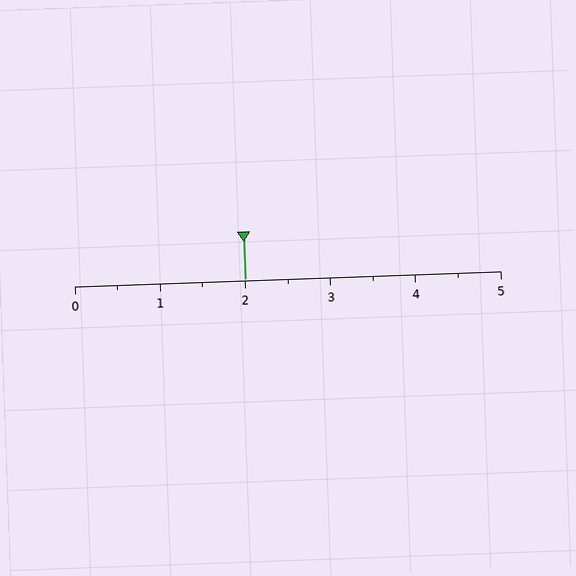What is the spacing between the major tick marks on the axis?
The major ticks are spaced 1 apart.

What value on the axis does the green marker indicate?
The marker indicates approximately 2.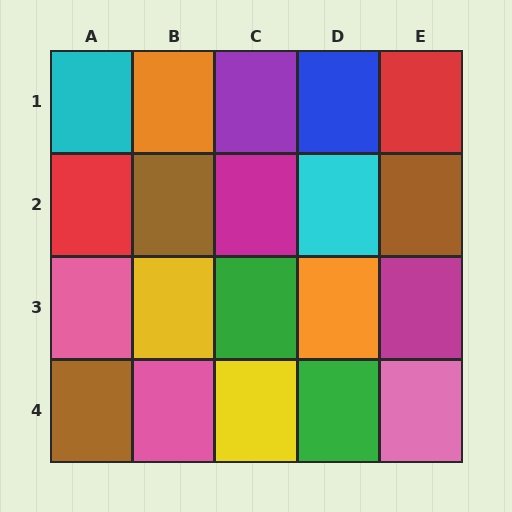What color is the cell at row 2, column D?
Cyan.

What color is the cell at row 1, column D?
Blue.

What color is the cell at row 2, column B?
Brown.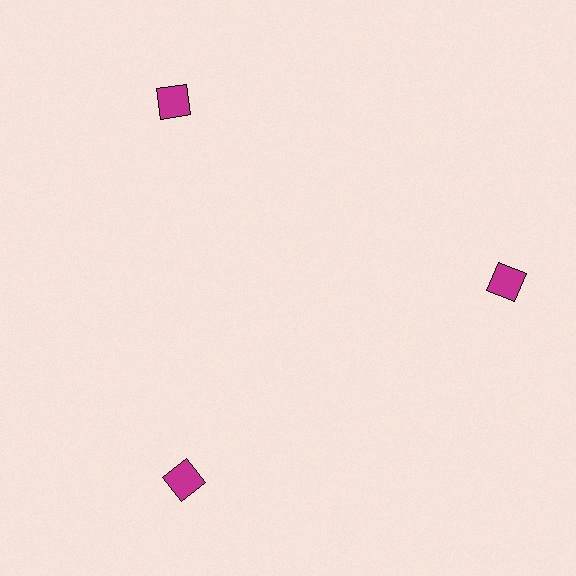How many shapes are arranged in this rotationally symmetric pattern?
There are 3 shapes, arranged in 3 groups of 1.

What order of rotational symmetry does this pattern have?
This pattern has 3-fold rotational symmetry.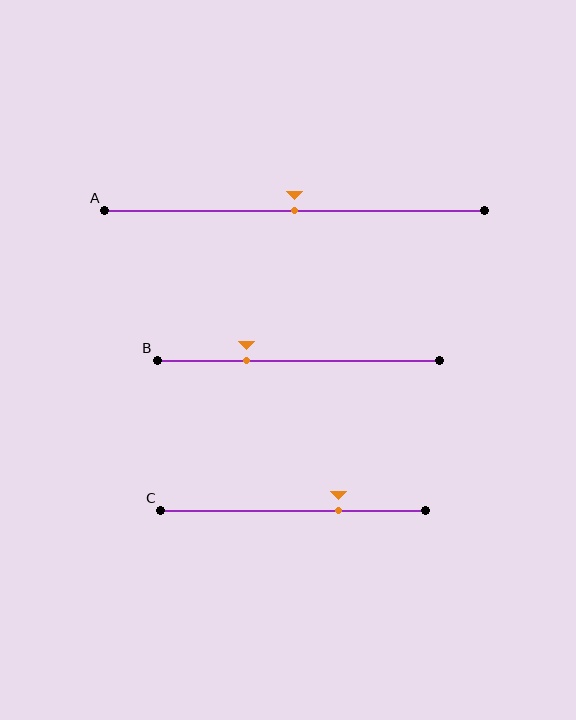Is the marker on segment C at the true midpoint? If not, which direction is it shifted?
No, the marker on segment C is shifted to the right by about 17% of the segment length.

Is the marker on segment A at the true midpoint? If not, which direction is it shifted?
Yes, the marker on segment A is at the true midpoint.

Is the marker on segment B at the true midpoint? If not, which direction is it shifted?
No, the marker on segment B is shifted to the left by about 18% of the segment length.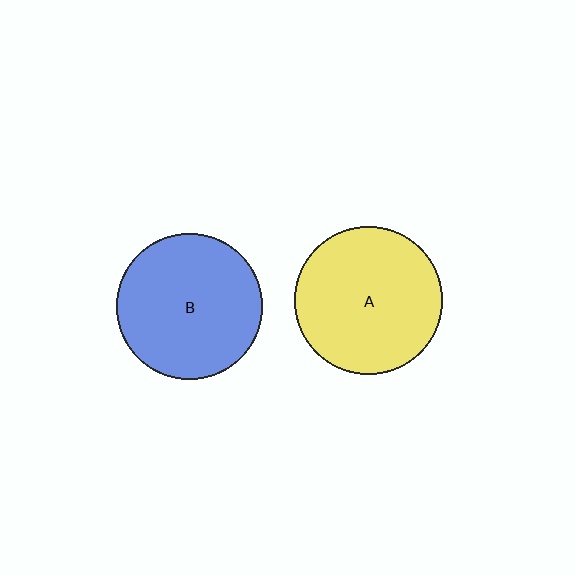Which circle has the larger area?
Circle A (yellow).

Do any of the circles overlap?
No, none of the circles overlap.